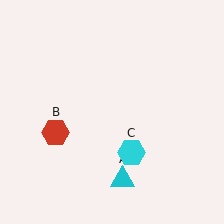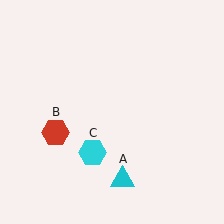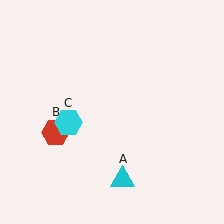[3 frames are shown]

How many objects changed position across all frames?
1 object changed position: cyan hexagon (object C).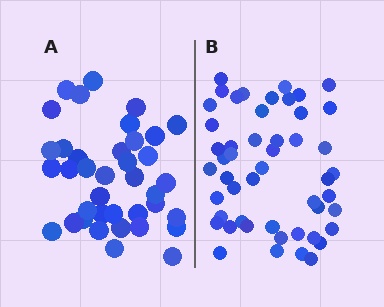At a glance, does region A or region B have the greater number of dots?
Region B (the right region) has more dots.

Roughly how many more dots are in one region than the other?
Region B has roughly 12 or so more dots than region A.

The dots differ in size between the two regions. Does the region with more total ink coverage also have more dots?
No. Region A has more total ink coverage because its dots are larger, but region B actually contains more individual dots. Total area can be misleading — the number of items is what matters here.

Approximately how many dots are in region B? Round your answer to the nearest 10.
About 50 dots.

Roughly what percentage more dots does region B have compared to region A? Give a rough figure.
About 30% more.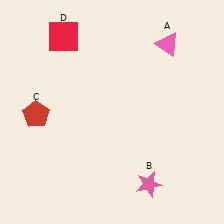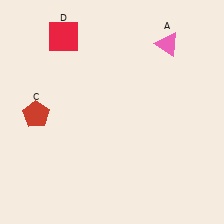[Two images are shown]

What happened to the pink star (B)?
The pink star (B) was removed in Image 2. It was in the bottom-right area of Image 1.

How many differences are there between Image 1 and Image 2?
There is 1 difference between the two images.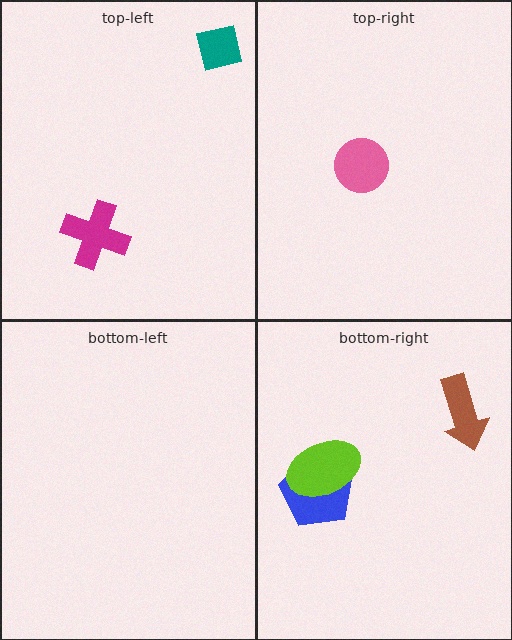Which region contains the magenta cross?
The top-left region.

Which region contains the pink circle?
The top-right region.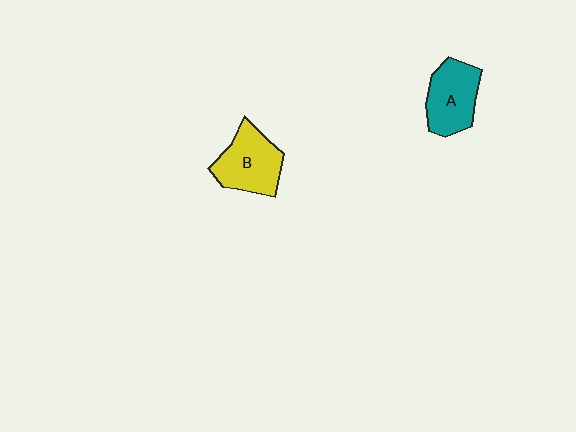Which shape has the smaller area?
Shape A (teal).